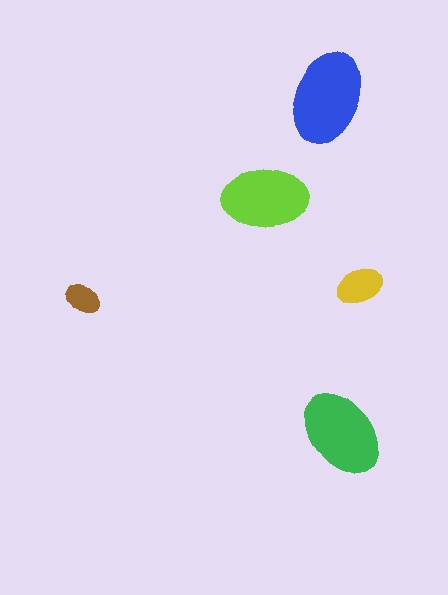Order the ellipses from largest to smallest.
the blue one, the green one, the lime one, the yellow one, the brown one.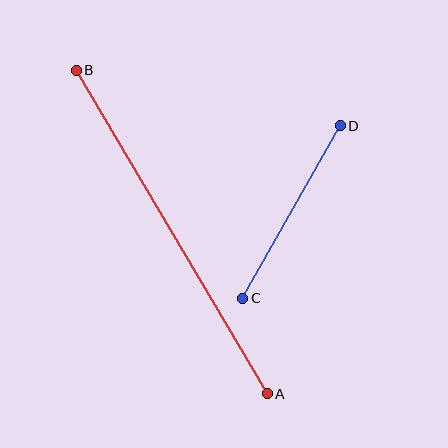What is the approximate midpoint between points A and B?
The midpoint is at approximately (172, 232) pixels.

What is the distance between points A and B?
The distance is approximately 375 pixels.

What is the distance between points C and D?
The distance is approximately 198 pixels.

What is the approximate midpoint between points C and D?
The midpoint is at approximately (292, 212) pixels.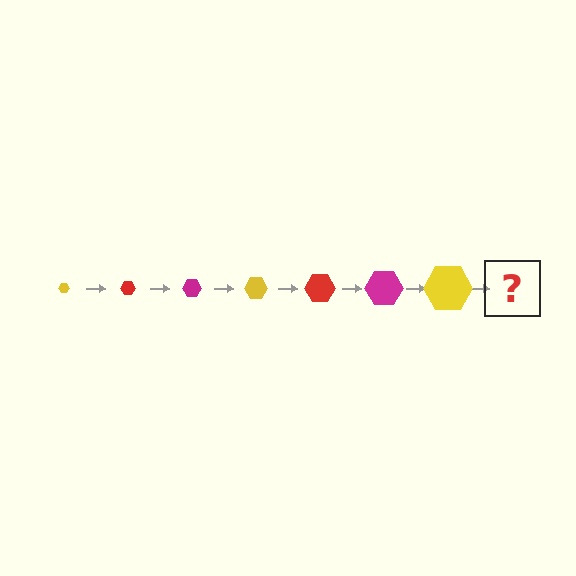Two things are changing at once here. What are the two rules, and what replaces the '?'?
The two rules are that the hexagon grows larger each step and the color cycles through yellow, red, and magenta. The '?' should be a red hexagon, larger than the previous one.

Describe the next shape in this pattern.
It should be a red hexagon, larger than the previous one.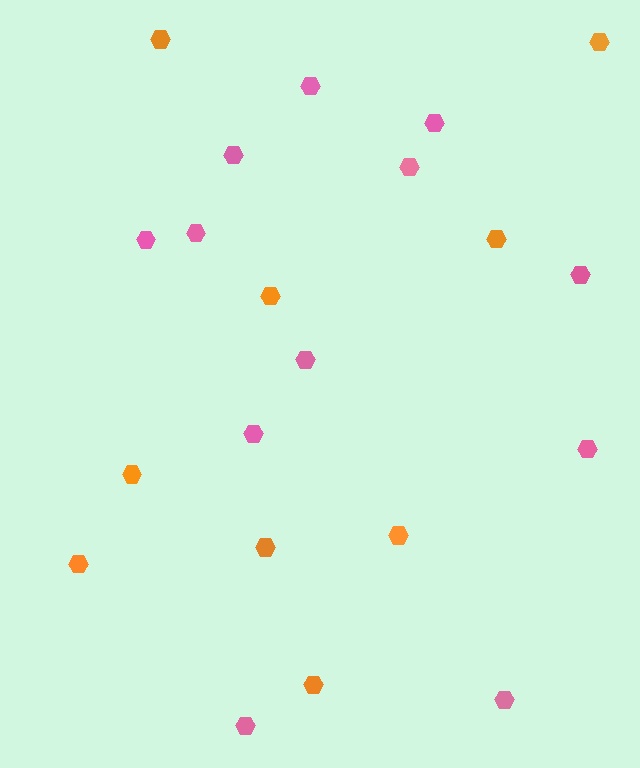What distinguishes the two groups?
There are 2 groups: one group of pink hexagons (12) and one group of orange hexagons (9).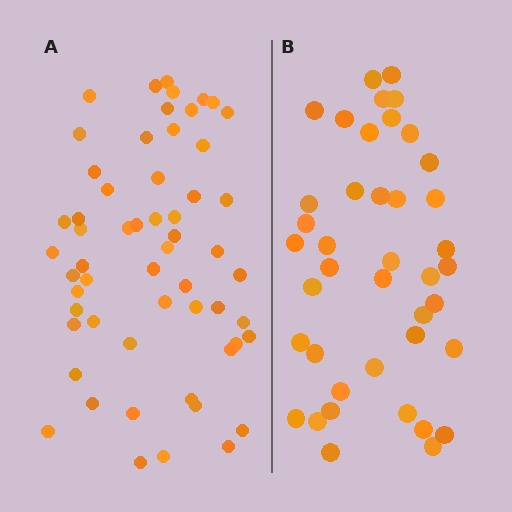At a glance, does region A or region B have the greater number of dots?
Region A (the left region) has more dots.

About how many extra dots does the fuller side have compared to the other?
Region A has approximately 15 more dots than region B.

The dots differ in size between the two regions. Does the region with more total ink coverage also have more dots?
No. Region B has more total ink coverage because its dots are larger, but region A actually contains more individual dots. Total area can be misleading — the number of items is what matters here.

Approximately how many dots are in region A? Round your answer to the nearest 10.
About 60 dots. (The exact count is 57, which rounds to 60.)